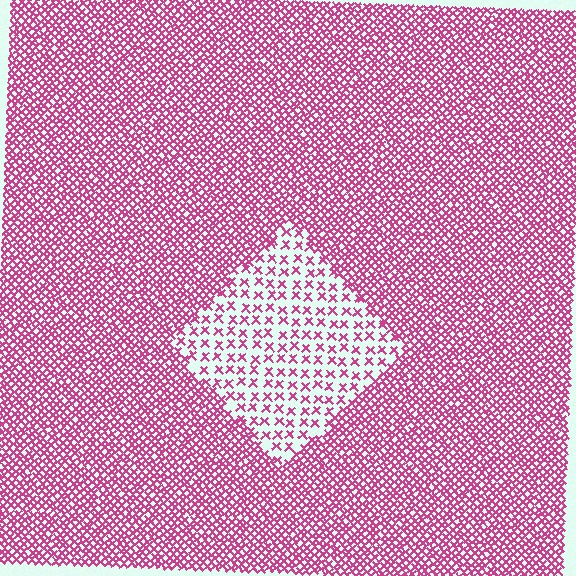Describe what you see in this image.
The image contains small magenta elements arranged at two different densities. A diamond-shaped region is visible where the elements are less densely packed than the surrounding area.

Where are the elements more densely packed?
The elements are more densely packed outside the diamond boundary.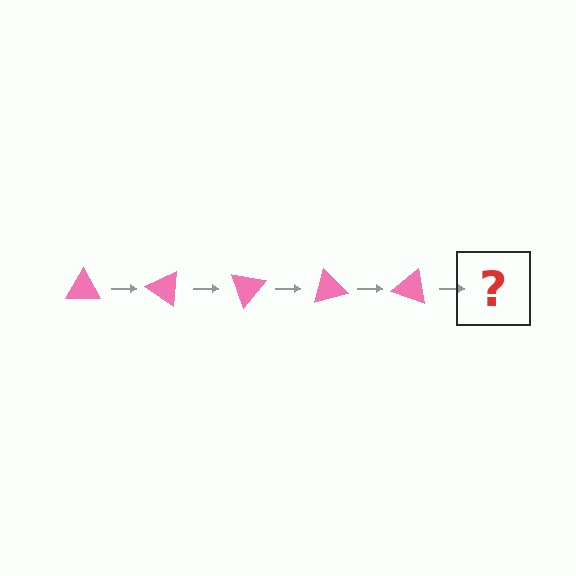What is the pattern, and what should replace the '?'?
The pattern is that the triangle rotates 35 degrees each step. The '?' should be a pink triangle rotated 175 degrees.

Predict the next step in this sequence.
The next step is a pink triangle rotated 175 degrees.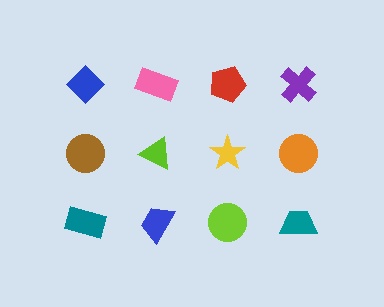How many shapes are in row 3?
4 shapes.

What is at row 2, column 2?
A lime triangle.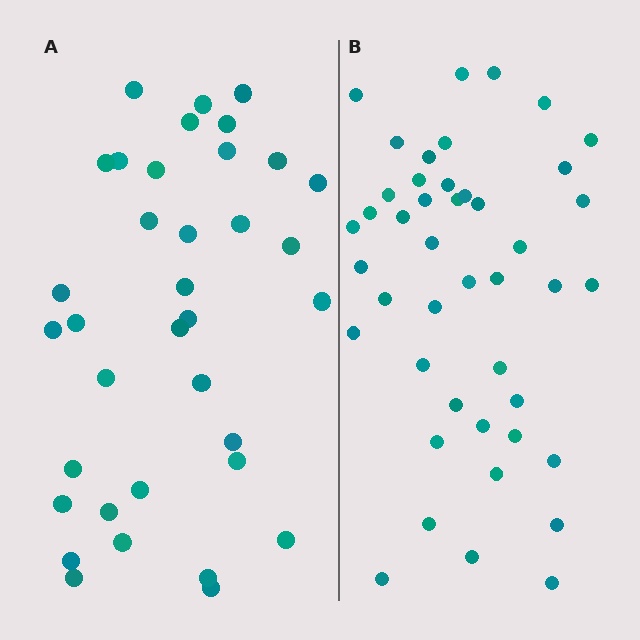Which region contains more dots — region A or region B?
Region B (the right region) has more dots.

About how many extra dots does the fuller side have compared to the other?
Region B has roughly 8 or so more dots than region A.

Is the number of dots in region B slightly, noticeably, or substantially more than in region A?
Region B has only slightly more — the two regions are fairly close. The ratio is roughly 1.2 to 1.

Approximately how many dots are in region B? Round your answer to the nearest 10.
About 40 dots. (The exact count is 44, which rounds to 40.)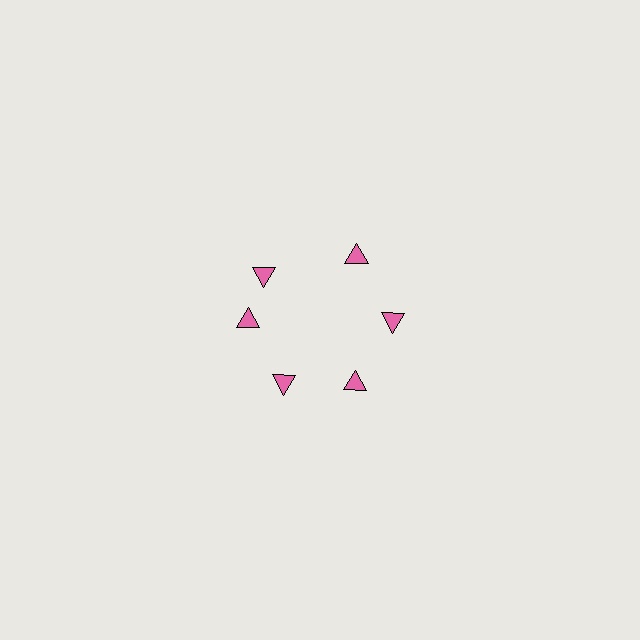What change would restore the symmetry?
The symmetry would be restored by rotating it back into even spacing with its neighbors so that all 6 triangles sit at equal angles and equal distance from the center.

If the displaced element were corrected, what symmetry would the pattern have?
It would have 6-fold rotational symmetry — the pattern would map onto itself every 60 degrees.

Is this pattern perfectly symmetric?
No. The 6 pink triangles are arranged in a ring, but one element near the 11 o'clock position is rotated out of alignment along the ring, breaking the 6-fold rotational symmetry.